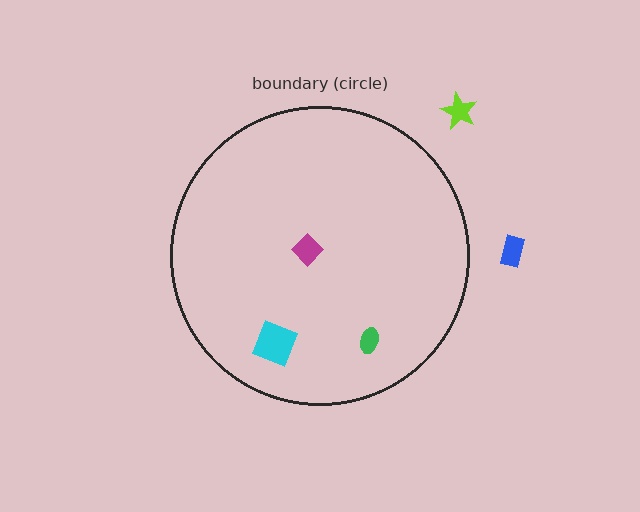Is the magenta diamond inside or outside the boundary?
Inside.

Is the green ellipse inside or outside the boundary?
Inside.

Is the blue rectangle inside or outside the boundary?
Outside.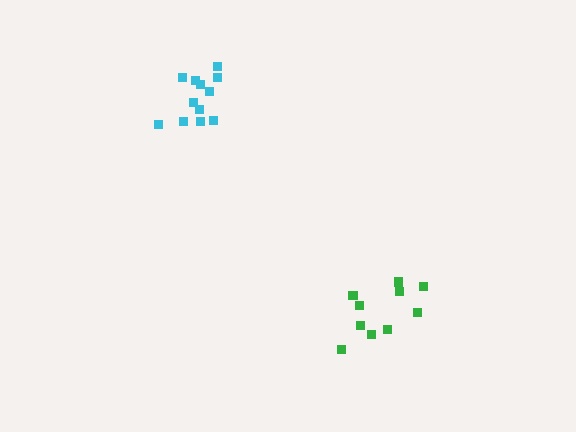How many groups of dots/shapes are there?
There are 2 groups.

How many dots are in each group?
Group 1: 12 dots, Group 2: 10 dots (22 total).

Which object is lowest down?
The green cluster is bottommost.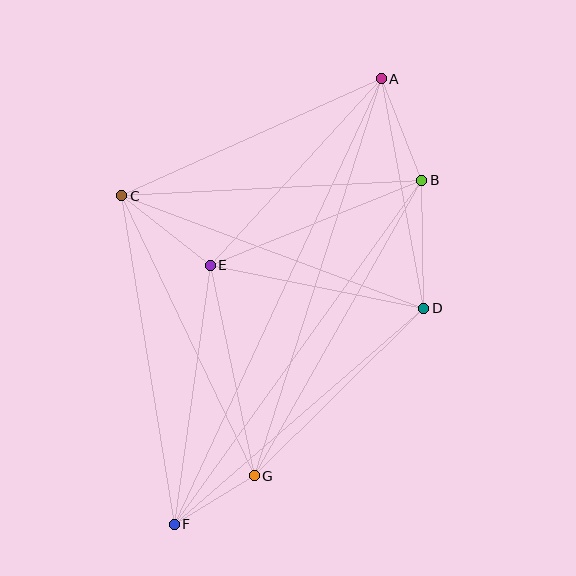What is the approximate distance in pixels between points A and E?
The distance between A and E is approximately 253 pixels.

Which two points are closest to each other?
Points F and G are closest to each other.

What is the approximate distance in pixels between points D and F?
The distance between D and F is approximately 330 pixels.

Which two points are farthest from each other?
Points A and F are farthest from each other.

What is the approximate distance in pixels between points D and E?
The distance between D and E is approximately 218 pixels.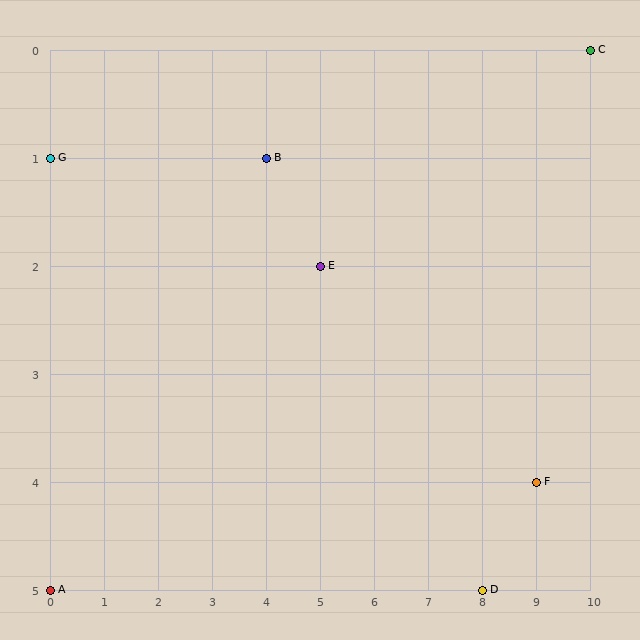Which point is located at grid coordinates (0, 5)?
Point A is at (0, 5).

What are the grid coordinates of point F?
Point F is at grid coordinates (9, 4).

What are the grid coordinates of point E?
Point E is at grid coordinates (5, 2).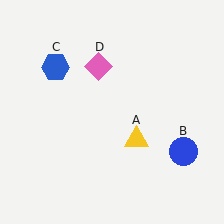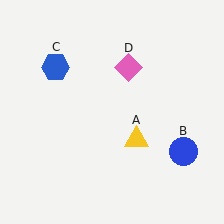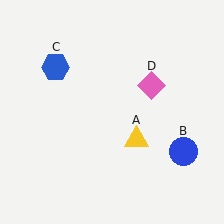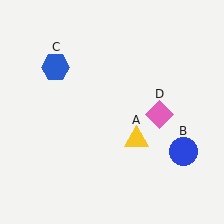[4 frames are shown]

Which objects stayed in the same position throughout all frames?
Yellow triangle (object A) and blue circle (object B) and blue hexagon (object C) remained stationary.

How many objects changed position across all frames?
1 object changed position: pink diamond (object D).